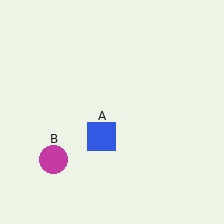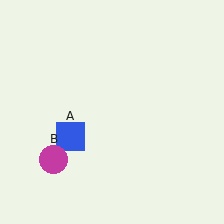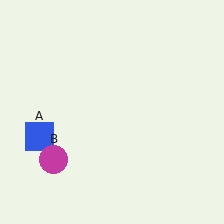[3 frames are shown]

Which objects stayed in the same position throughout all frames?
Magenta circle (object B) remained stationary.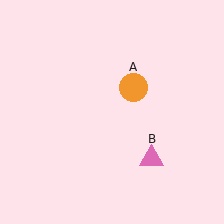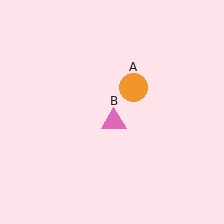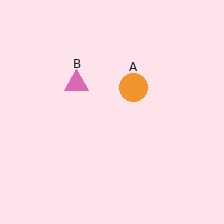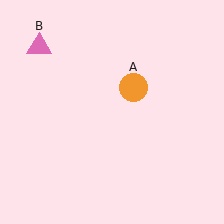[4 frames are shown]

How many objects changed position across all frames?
1 object changed position: pink triangle (object B).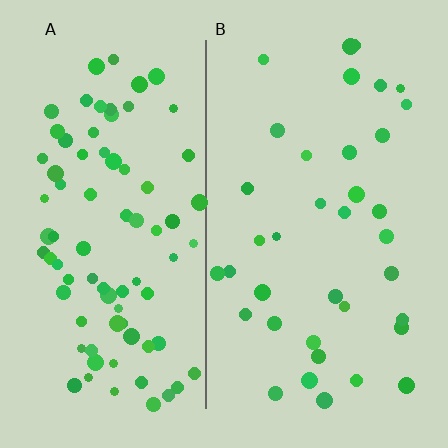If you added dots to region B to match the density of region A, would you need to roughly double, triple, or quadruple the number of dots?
Approximately double.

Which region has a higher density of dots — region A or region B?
A (the left).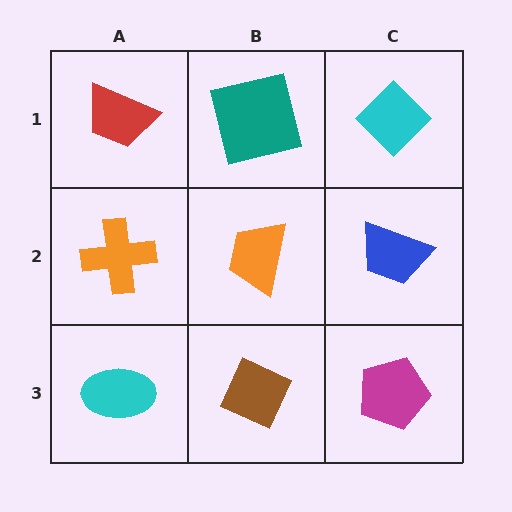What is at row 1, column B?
A teal square.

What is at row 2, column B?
An orange trapezoid.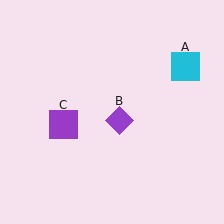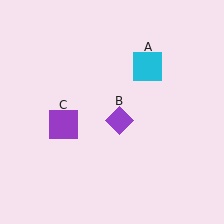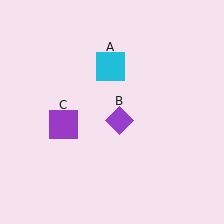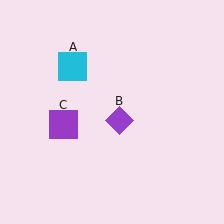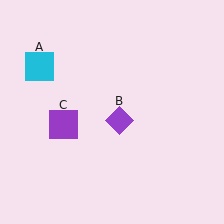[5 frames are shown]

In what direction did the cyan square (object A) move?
The cyan square (object A) moved left.